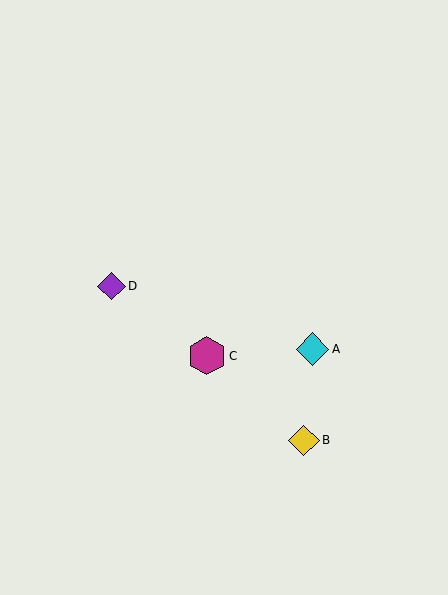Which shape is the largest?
The magenta hexagon (labeled C) is the largest.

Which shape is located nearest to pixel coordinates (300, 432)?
The yellow diamond (labeled B) at (304, 440) is nearest to that location.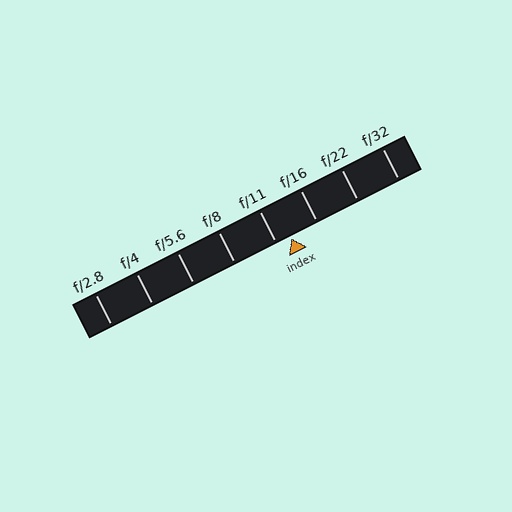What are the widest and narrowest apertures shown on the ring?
The widest aperture shown is f/2.8 and the narrowest is f/32.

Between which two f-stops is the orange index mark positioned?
The index mark is between f/11 and f/16.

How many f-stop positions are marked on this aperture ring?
There are 8 f-stop positions marked.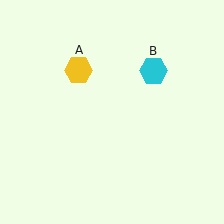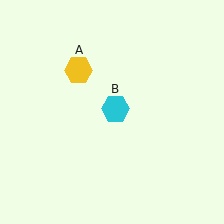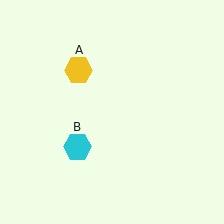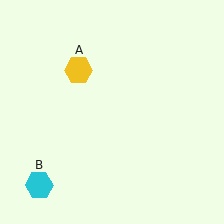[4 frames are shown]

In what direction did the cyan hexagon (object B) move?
The cyan hexagon (object B) moved down and to the left.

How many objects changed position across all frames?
1 object changed position: cyan hexagon (object B).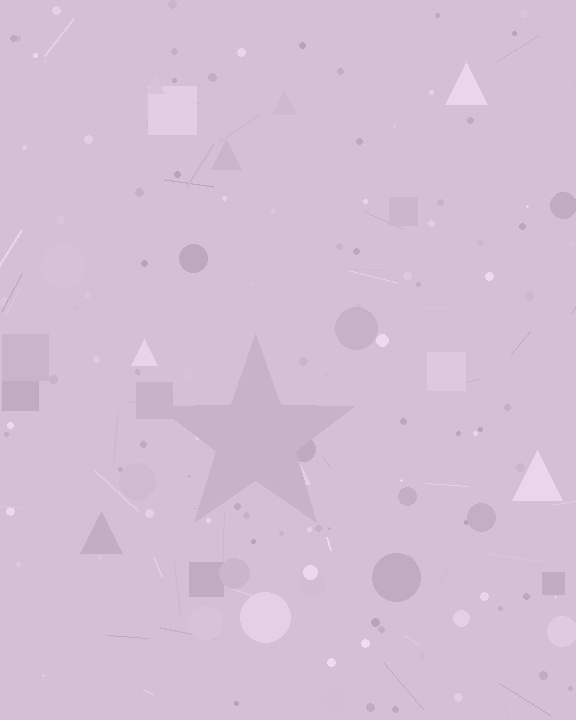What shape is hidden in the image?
A star is hidden in the image.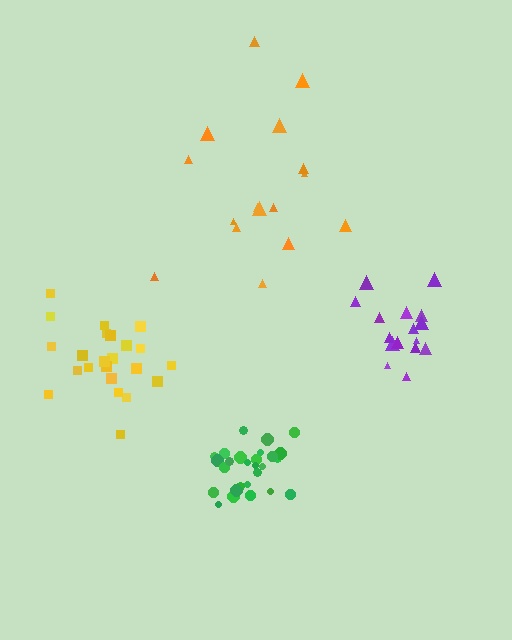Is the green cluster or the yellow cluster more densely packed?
Green.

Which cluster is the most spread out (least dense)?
Orange.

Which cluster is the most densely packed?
Green.